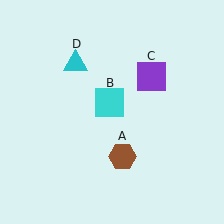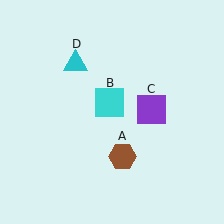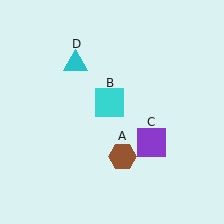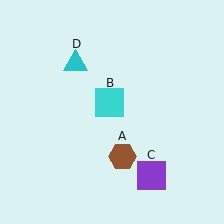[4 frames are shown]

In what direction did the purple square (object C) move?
The purple square (object C) moved down.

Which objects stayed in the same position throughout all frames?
Brown hexagon (object A) and cyan square (object B) and cyan triangle (object D) remained stationary.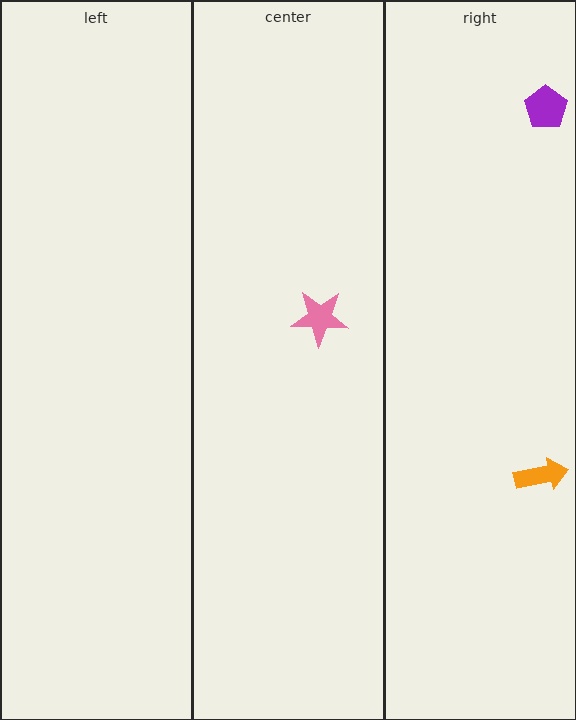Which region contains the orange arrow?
The right region.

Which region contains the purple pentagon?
The right region.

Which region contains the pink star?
The center region.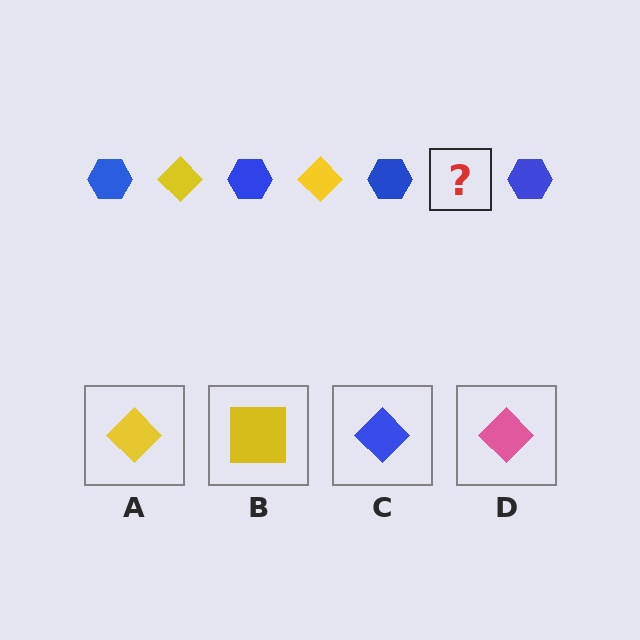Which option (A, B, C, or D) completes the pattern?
A.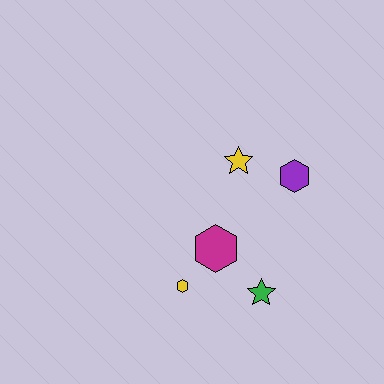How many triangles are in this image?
There are no triangles.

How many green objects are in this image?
There is 1 green object.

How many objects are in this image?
There are 5 objects.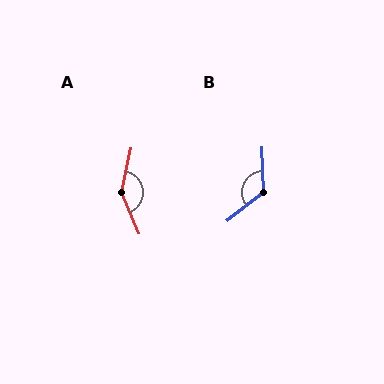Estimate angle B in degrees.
Approximately 126 degrees.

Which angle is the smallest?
B, at approximately 126 degrees.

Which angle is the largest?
A, at approximately 145 degrees.